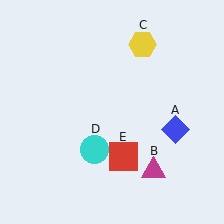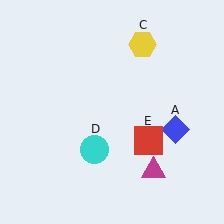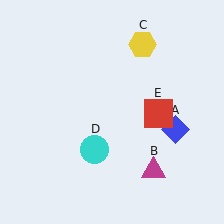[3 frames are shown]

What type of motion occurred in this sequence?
The red square (object E) rotated counterclockwise around the center of the scene.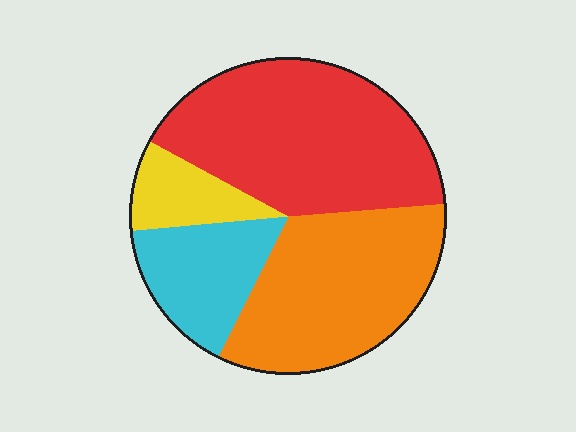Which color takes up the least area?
Yellow, at roughly 10%.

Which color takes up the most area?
Red, at roughly 40%.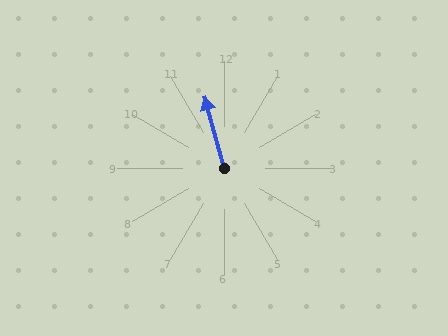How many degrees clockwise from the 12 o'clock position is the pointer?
Approximately 345 degrees.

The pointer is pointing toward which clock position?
Roughly 11 o'clock.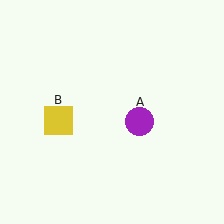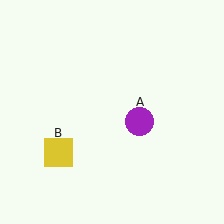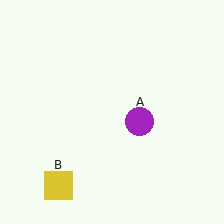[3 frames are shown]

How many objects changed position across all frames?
1 object changed position: yellow square (object B).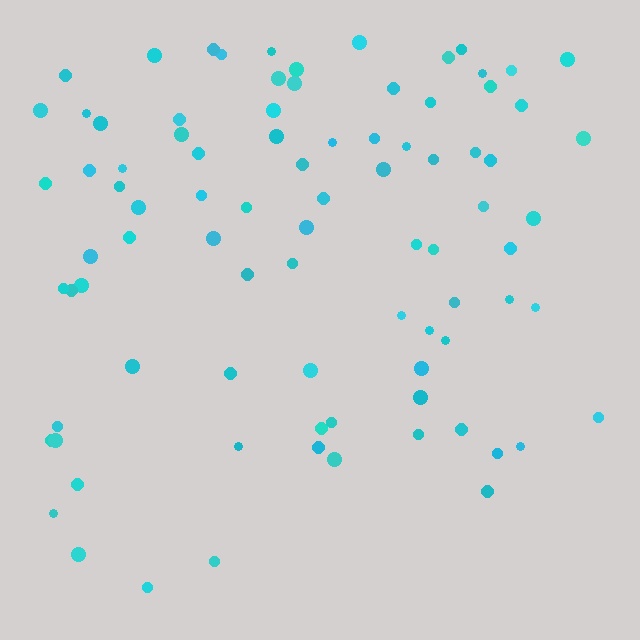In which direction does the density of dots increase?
From bottom to top, with the top side densest.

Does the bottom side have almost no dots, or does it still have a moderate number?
Still a moderate number, just noticeably fewer than the top.